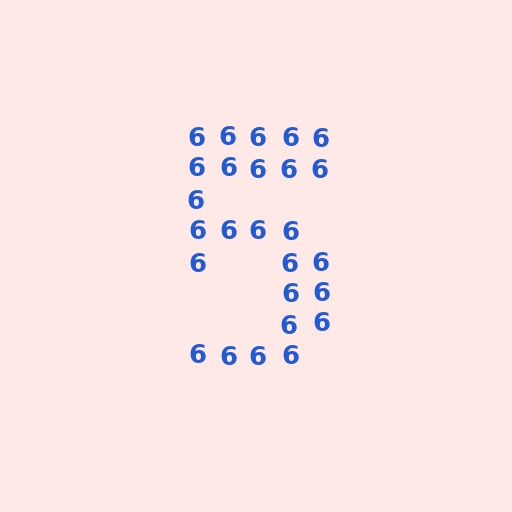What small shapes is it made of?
It is made of small digit 6's.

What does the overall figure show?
The overall figure shows the digit 5.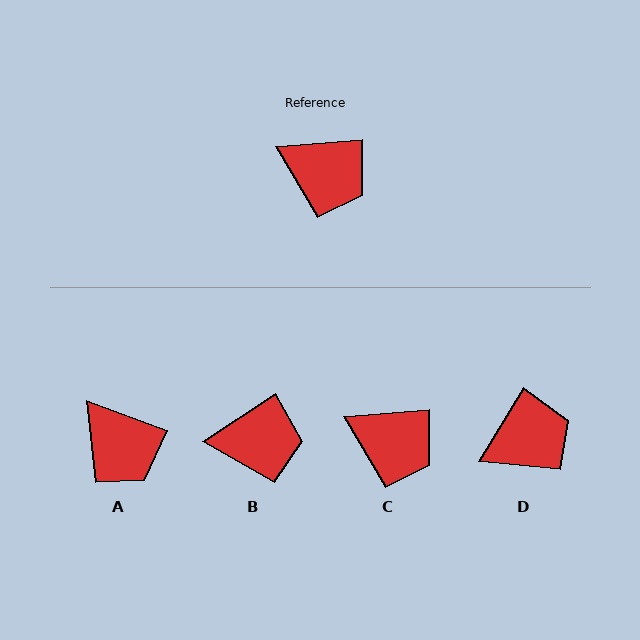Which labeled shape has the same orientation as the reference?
C.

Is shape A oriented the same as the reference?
No, it is off by about 25 degrees.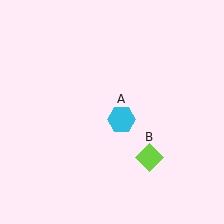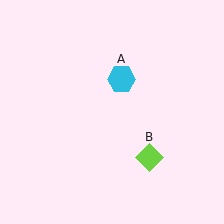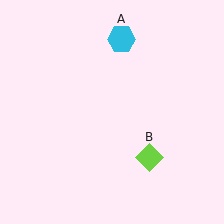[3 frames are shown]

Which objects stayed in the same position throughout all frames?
Lime diamond (object B) remained stationary.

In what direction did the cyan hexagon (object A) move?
The cyan hexagon (object A) moved up.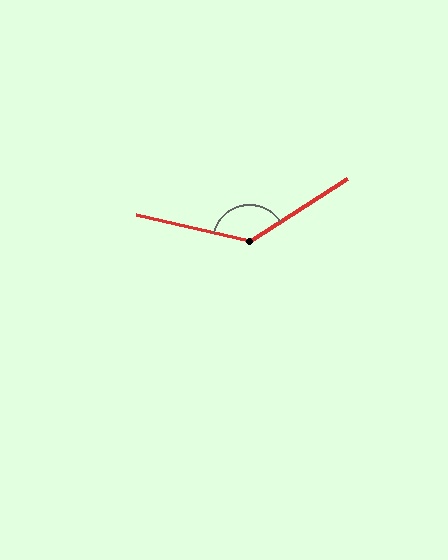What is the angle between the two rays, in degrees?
Approximately 135 degrees.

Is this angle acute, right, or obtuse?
It is obtuse.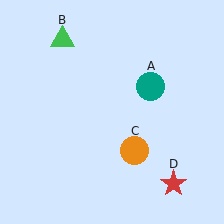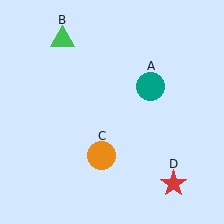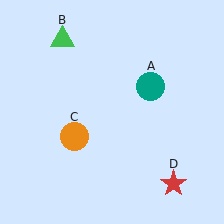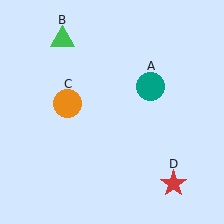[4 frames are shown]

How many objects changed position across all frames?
1 object changed position: orange circle (object C).